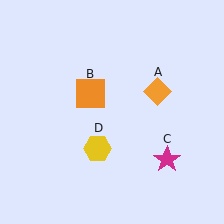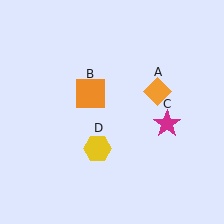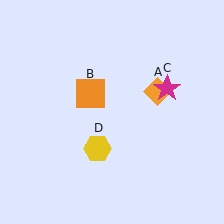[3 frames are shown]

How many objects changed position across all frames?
1 object changed position: magenta star (object C).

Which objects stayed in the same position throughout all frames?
Orange diamond (object A) and orange square (object B) and yellow hexagon (object D) remained stationary.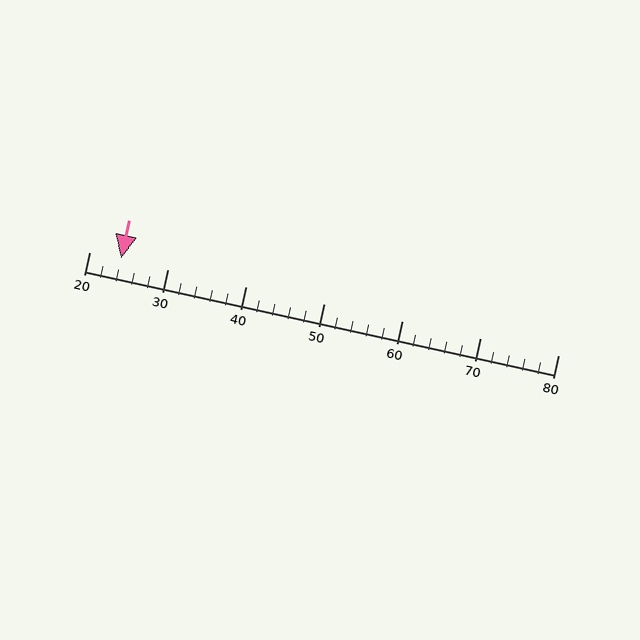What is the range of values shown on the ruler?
The ruler shows values from 20 to 80.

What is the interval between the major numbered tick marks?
The major tick marks are spaced 10 units apart.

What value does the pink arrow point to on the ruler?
The pink arrow points to approximately 24.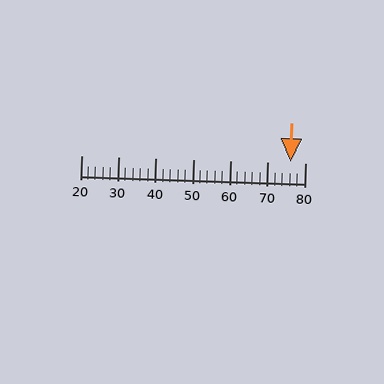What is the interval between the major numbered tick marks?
The major tick marks are spaced 10 units apart.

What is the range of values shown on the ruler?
The ruler shows values from 20 to 80.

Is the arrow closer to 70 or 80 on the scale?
The arrow is closer to 80.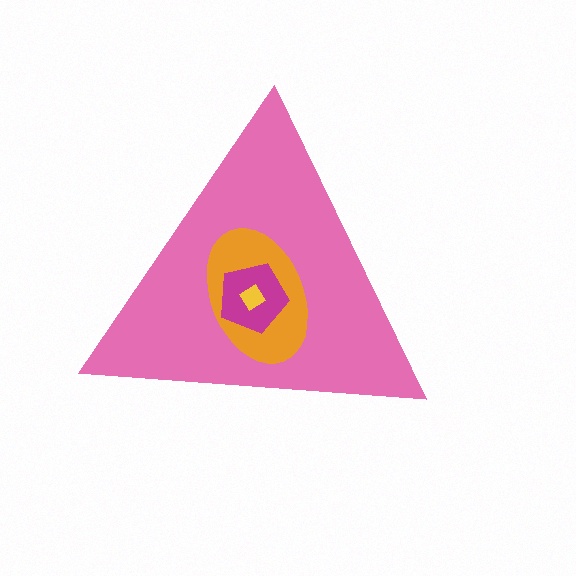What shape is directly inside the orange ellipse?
The magenta pentagon.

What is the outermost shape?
The pink triangle.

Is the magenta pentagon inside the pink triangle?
Yes.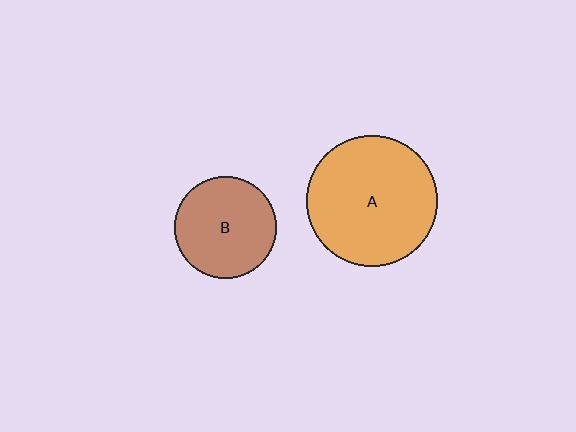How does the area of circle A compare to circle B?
Approximately 1.7 times.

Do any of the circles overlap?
No, none of the circles overlap.